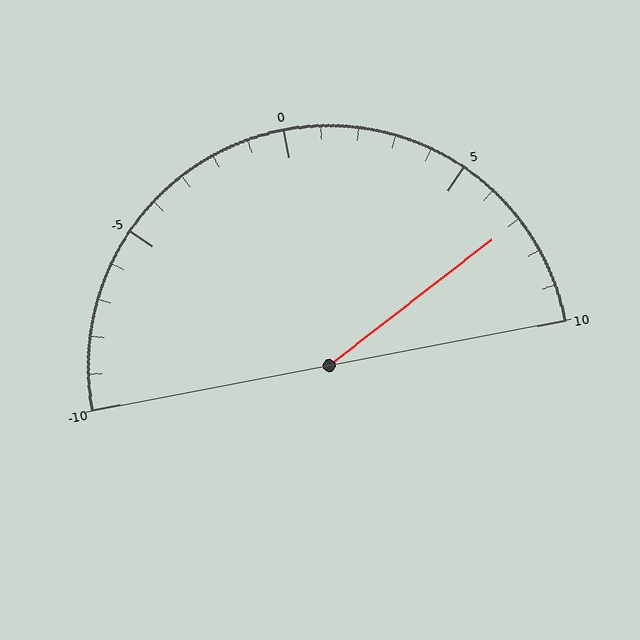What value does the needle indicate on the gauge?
The needle indicates approximately 7.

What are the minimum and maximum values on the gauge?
The gauge ranges from -10 to 10.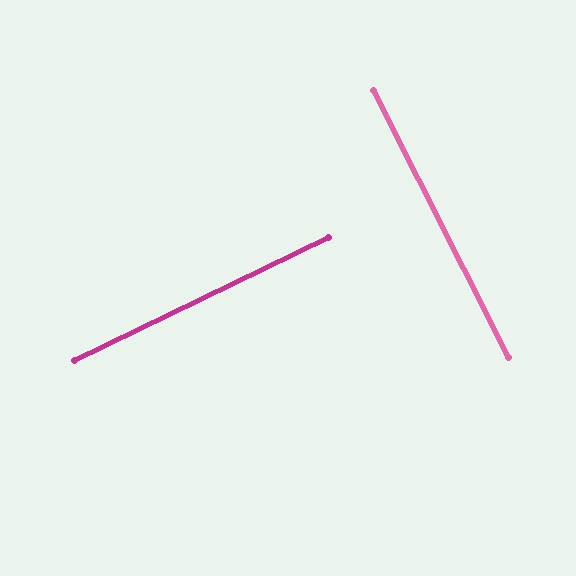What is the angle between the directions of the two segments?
Approximately 89 degrees.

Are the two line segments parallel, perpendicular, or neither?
Perpendicular — they meet at approximately 89°.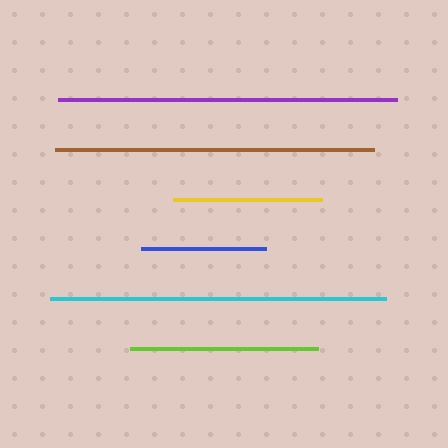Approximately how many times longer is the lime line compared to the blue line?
The lime line is approximately 1.5 times the length of the blue line.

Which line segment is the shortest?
The blue line is the shortest at approximately 125 pixels.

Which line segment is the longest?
The purple line is the longest at approximately 339 pixels.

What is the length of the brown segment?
The brown segment is approximately 319 pixels long.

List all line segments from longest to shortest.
From longest to shortest: purple, cyan, brown, lime, yellow, blue.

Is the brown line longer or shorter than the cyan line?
The cyan line is longer than the brown line.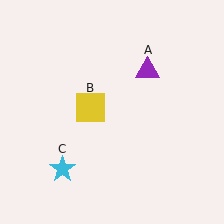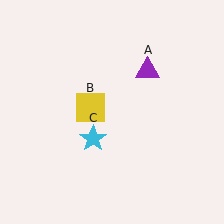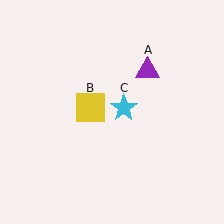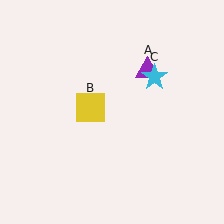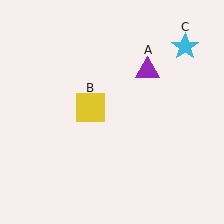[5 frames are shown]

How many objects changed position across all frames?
1 object changed position: cyan star (object C).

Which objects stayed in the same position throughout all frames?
Purple triangle (object A) and yellow square (object B) remained stationary.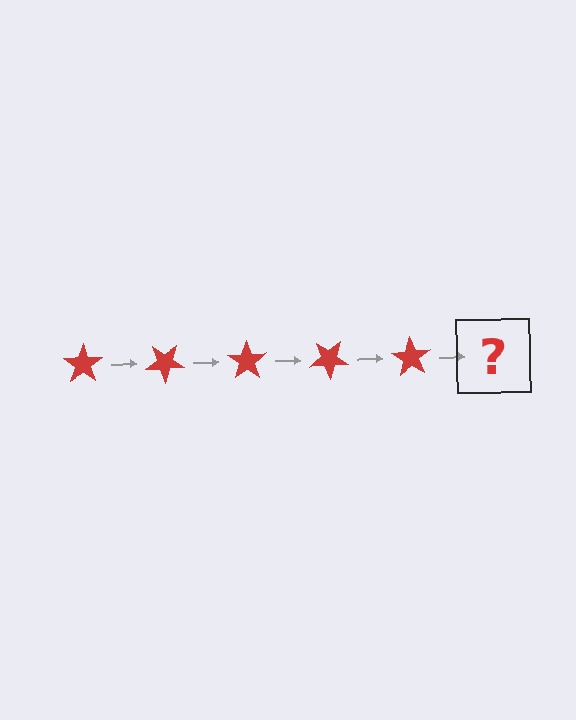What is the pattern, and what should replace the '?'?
The pattern is that the star rotates 35 degrees each step. The '?' should be a red star rotated 175 degrees.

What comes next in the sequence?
The next element should be a red star rotated 175 degrees.